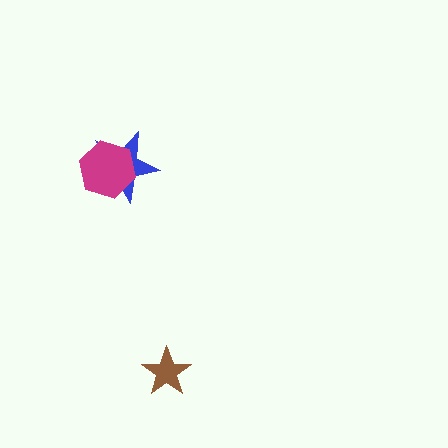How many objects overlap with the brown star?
0 objects overlap with the brown star.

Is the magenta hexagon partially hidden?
No, no other shape covers it.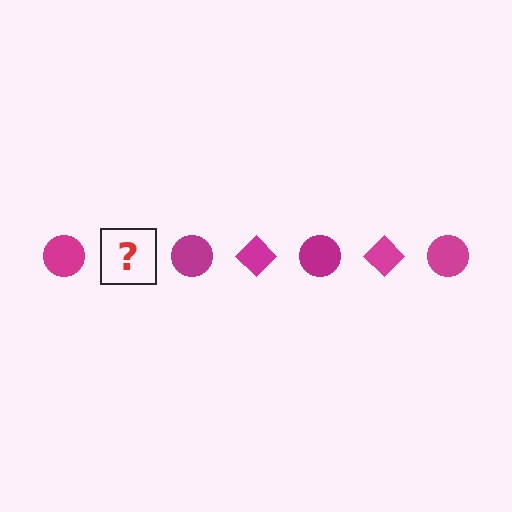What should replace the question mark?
The question mark should be replaced with a magenta diamond.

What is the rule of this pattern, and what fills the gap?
The rule is that the pattern cycles through circle, diamond shapes in magenta. The gap should be filled with a magenta diamond.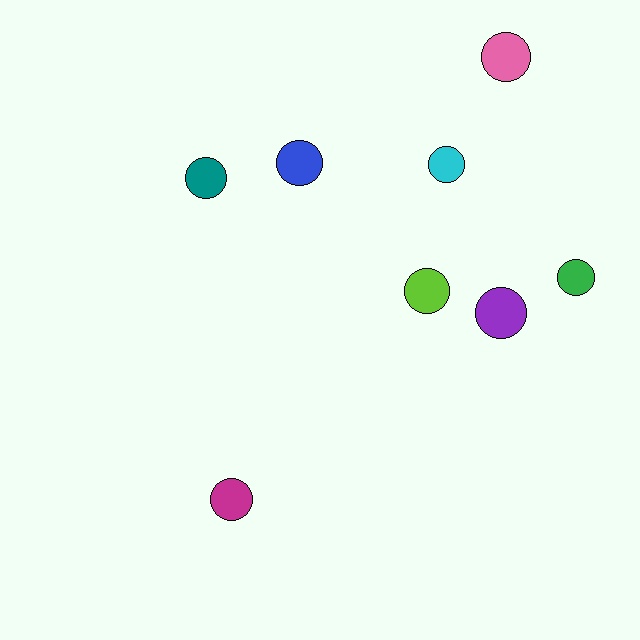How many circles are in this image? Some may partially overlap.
There are 8 circles.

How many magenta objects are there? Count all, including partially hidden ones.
There is 1 magenta object.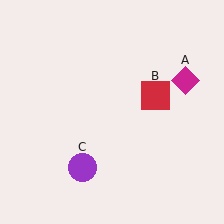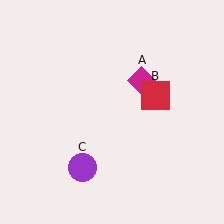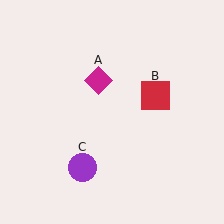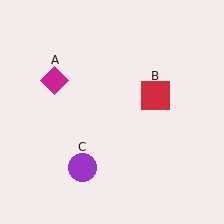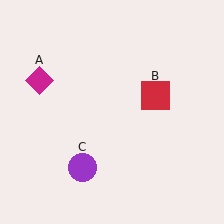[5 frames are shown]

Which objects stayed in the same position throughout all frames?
Red square (object B) and purple circle (object C) remained stationary.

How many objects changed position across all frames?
1 object changed position: magenta diamond (object A).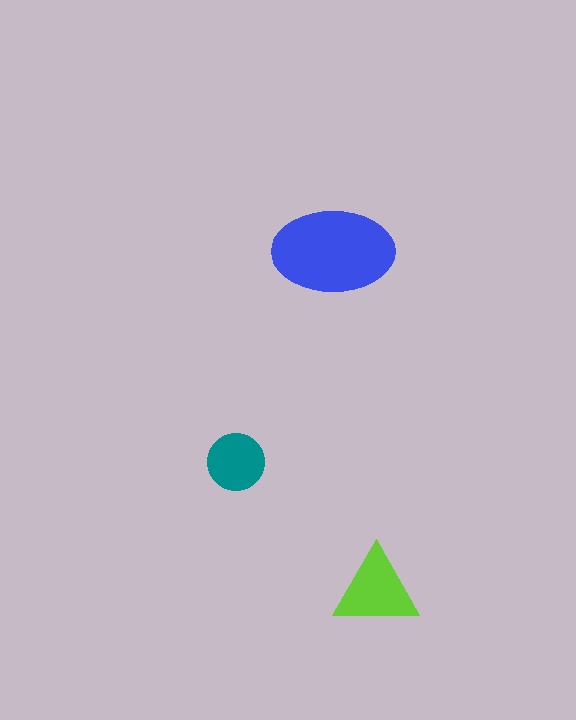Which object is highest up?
The blue ellipse is topmost.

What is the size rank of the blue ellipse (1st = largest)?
1st.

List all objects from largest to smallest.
The blue ellipse, the lime triangle, the teal circle.